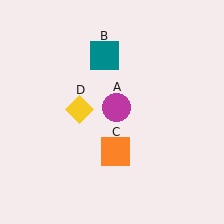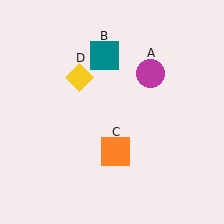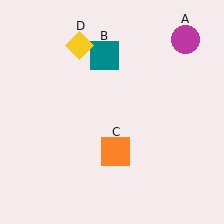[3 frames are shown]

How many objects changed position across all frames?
2 objects changed position: magenta circle (object A), yellow diamond (object D).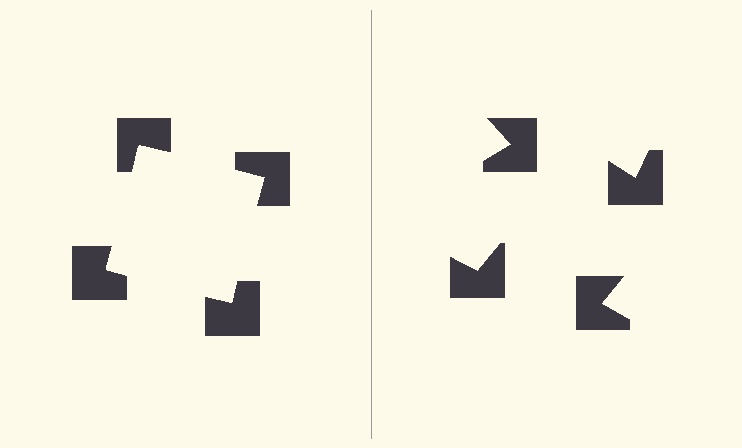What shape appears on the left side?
An illusory square.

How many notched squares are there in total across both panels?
8 — 4 on each side.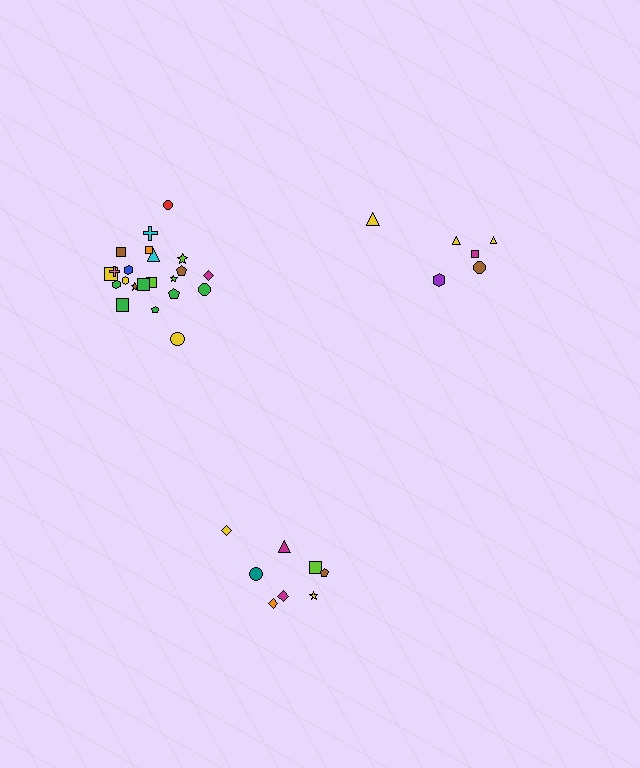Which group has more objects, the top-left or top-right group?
The top-left group.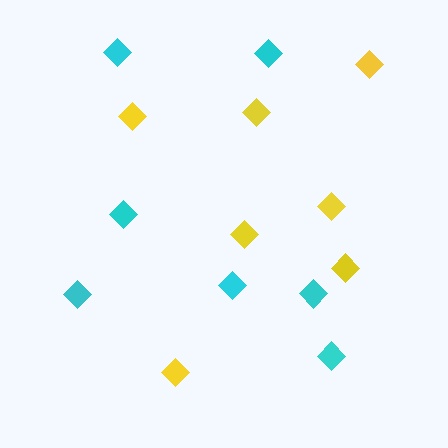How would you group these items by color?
There are 2 groups: one group of yellow diamonds (7) and one group of cyan diamonds (7).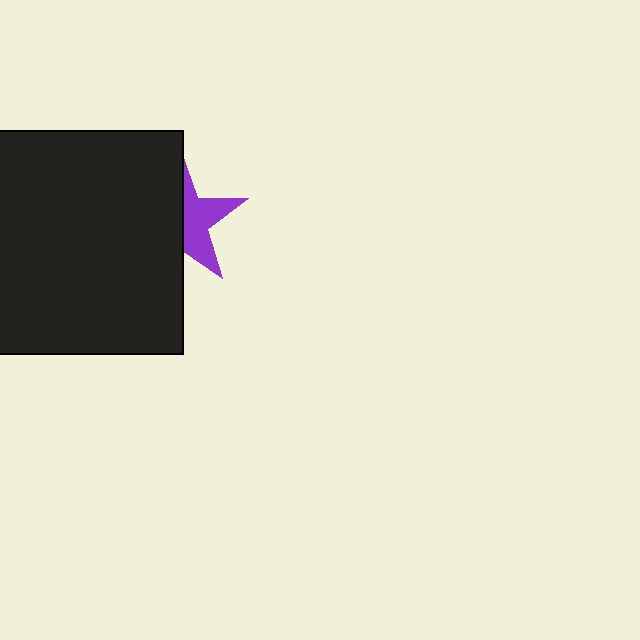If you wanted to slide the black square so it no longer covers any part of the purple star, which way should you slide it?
Slide it left — that is the most direct way to separate the two shapes.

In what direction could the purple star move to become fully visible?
The purple star could move right. That would shift it out from behind the black square entirely.